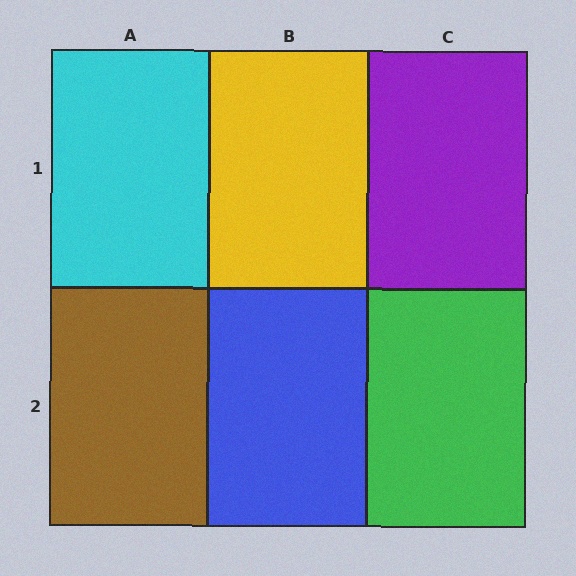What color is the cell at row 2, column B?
Blue.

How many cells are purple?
1 cell is purple.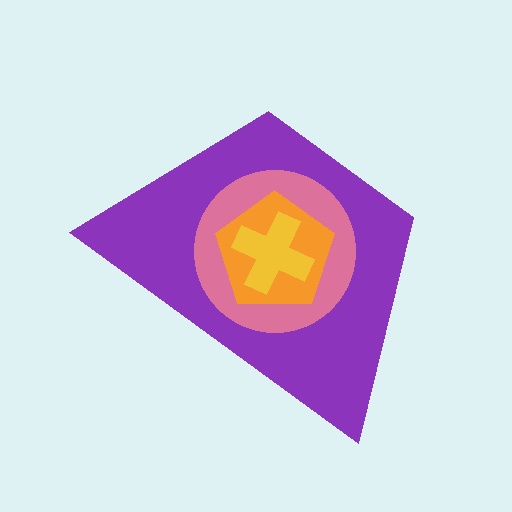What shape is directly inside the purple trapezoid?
The pink circle.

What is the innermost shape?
The yellow cross.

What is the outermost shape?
The purple trapezoid.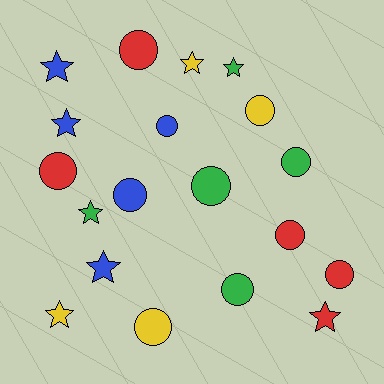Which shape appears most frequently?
Circle, with 11 objects.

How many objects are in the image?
There are 19 objects.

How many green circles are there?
There are 3 green circles.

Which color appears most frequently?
Red, with 5 objects.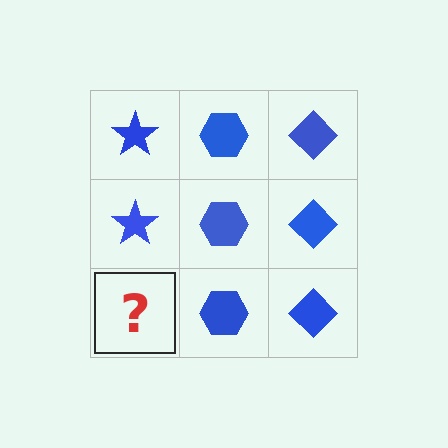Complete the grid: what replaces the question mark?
The question mark should be replaced with a blue star.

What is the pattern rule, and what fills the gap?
The rule is that each column has a consistent shape. The gap should be filled with a blue star.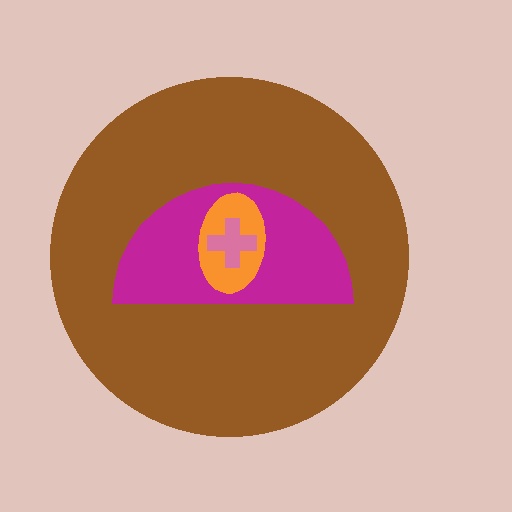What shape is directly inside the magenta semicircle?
The orange ellipse.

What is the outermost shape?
The brown circle.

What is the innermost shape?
The pink cross.